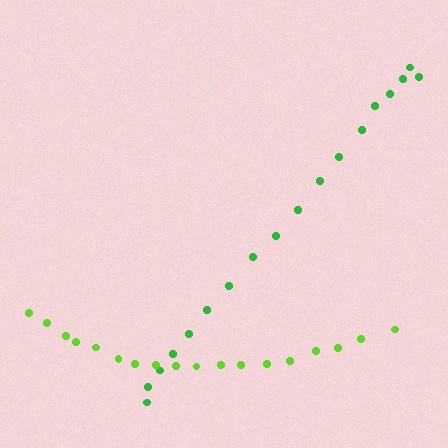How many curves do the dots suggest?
There are 2 distinct paths.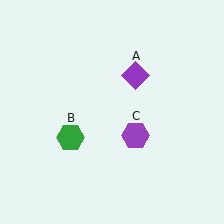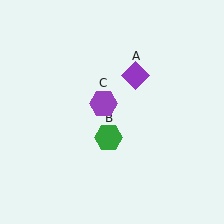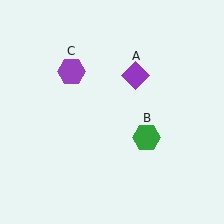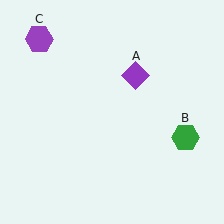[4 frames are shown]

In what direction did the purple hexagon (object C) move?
The purple hexagon (object C) moved up and to the left.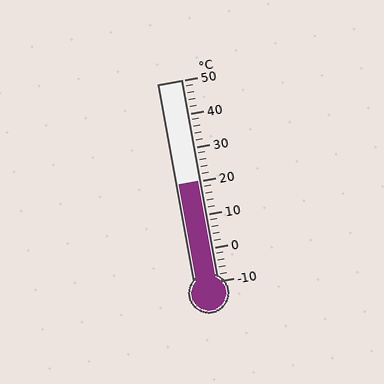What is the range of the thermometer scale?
The thermometer scale ranges from -10°C to 50°C.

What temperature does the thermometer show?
The thermometer shows approximately 20°C.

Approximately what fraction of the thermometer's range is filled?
The thermometer is filled to approximately 50% of its range.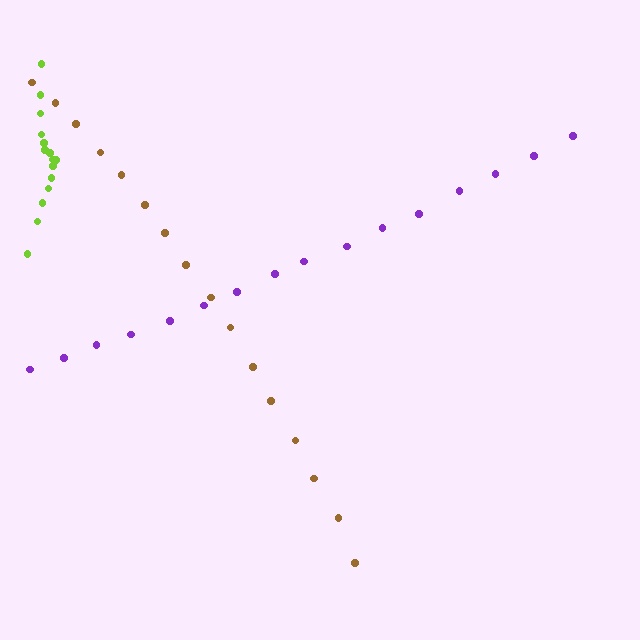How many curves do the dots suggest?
There are 3 distinct paths.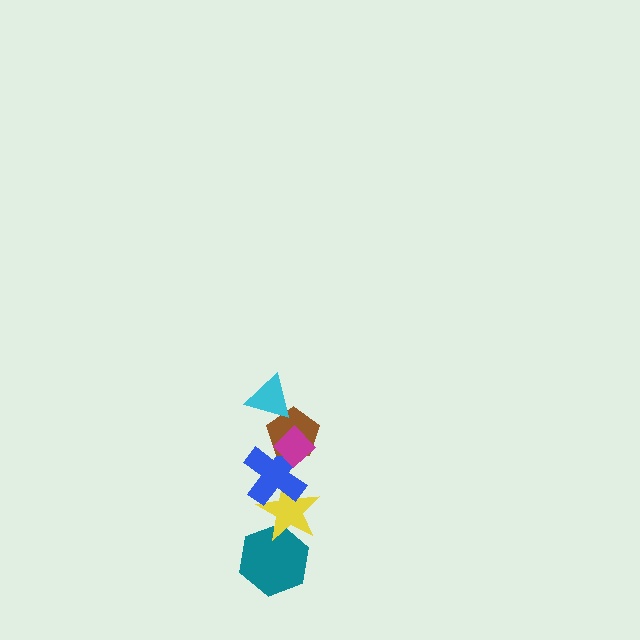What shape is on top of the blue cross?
The brown pentagon is on top of the blue cross.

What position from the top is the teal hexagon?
The teal hexagon is 6th from the top.